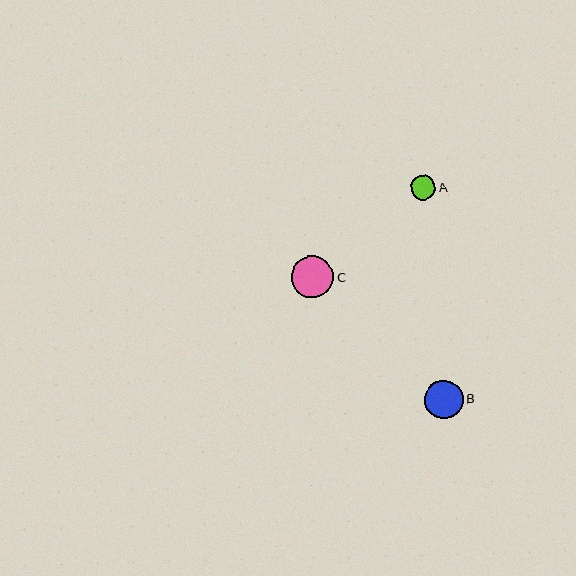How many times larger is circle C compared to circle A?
Circle C is approximately 1.7 times the size of circle A.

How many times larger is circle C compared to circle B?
Circle C is approximately 1.1 times the size of circle B.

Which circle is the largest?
Circle C is the largest with a size of approximately 42 pixels.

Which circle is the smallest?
Circle A is the smallest with a size of approximately 25 pixels.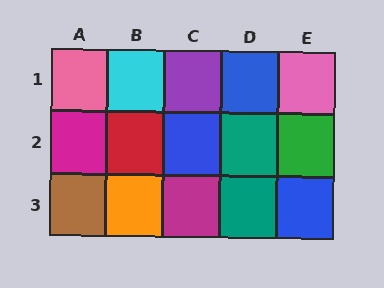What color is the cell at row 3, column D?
Teal.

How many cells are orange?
1 cell is orange.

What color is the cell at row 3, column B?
Orange.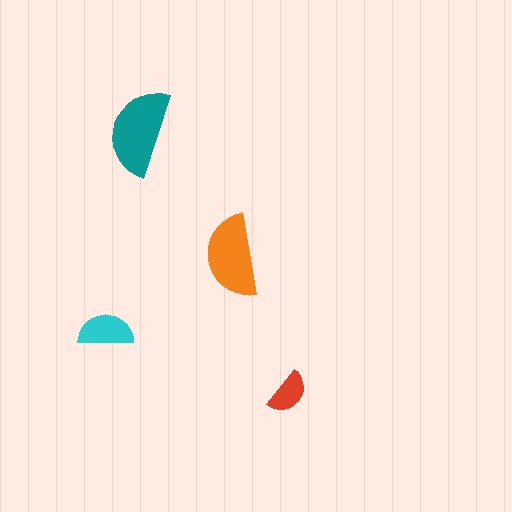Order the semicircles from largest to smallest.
the teal one, the orange one, the cyan one, the red one.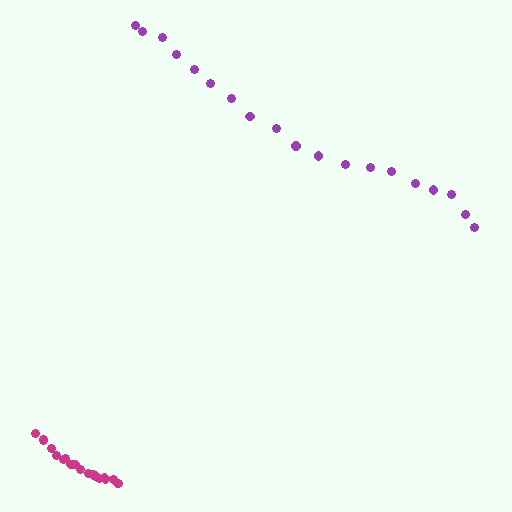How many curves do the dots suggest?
There are 2 distinct paths.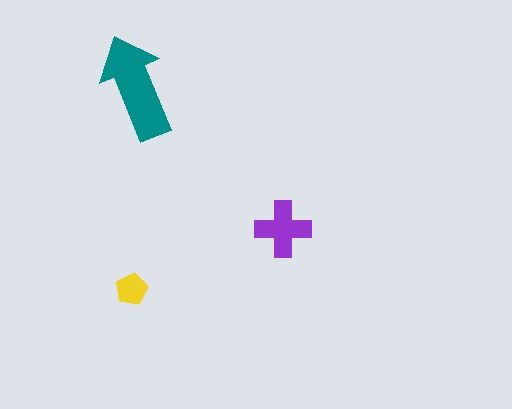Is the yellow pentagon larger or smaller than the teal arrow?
Smaller.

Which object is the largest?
The teal arrow.